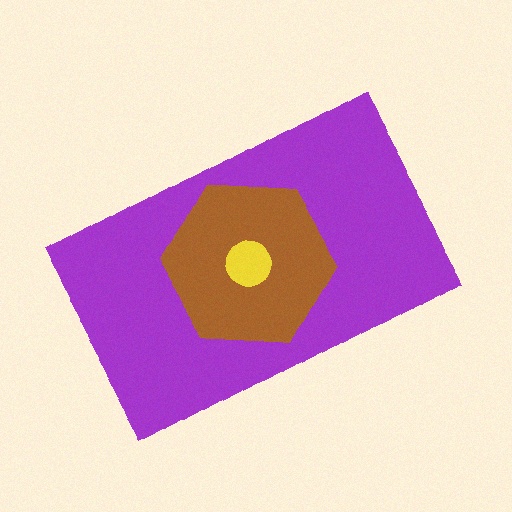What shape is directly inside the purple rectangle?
The brown hexagon.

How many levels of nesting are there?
3.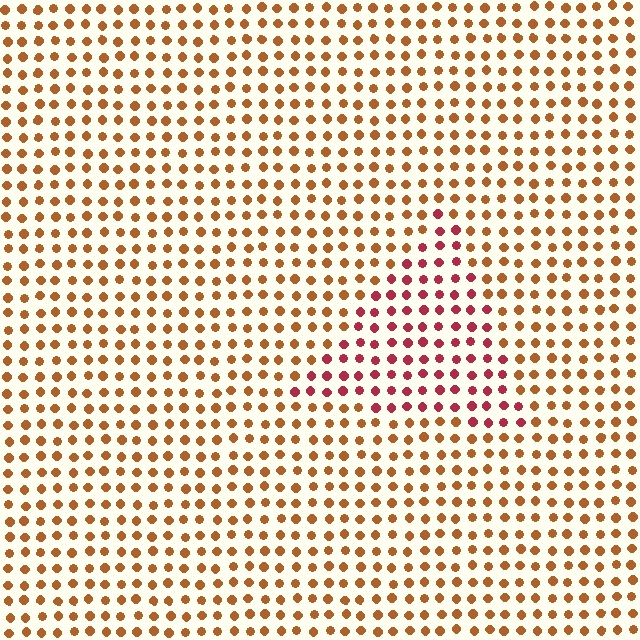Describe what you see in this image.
The image is filled with small brown elements in a uniform arrangement. A triangle-shaped region is visible where the elements are tinted to a slightly different hue, forming a subtle color boundary.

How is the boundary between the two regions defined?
The boundary is defined purely by a slight shift in hue (about 40 degrees). Spacing, size, and orientation are identical on both sides.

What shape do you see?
I see a triangle.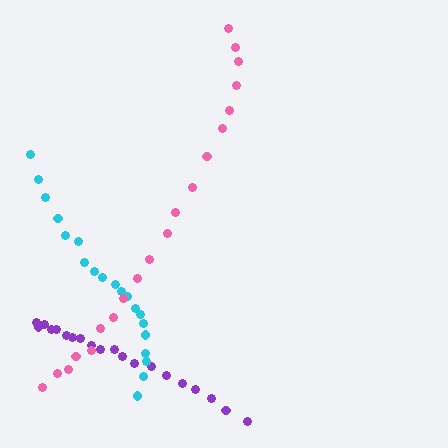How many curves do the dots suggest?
There are 3 distinct paths.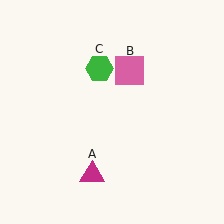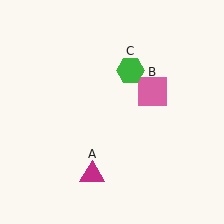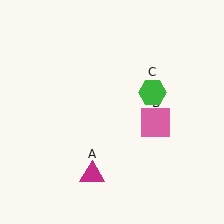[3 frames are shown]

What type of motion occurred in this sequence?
The pink square (object B), green hexagon (object C) rotated clockwise around the center of the scene.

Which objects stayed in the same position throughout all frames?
Magenta triangle (object A) remained stationary.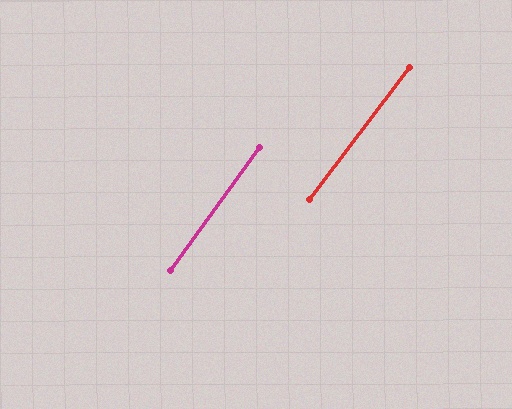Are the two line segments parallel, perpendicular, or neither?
Parallel — their directions differ by only 1.0°.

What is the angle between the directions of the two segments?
Approximately 1 degree.